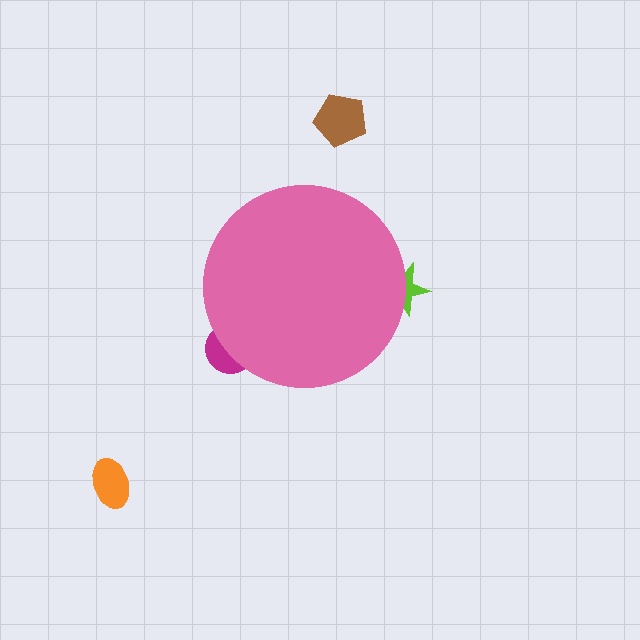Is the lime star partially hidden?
Yes, the lime star is partially hidden behind the pink circle.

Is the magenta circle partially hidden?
Yes, the magenta circle is partially hidden behind the pink circle.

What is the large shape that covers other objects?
A pink circle.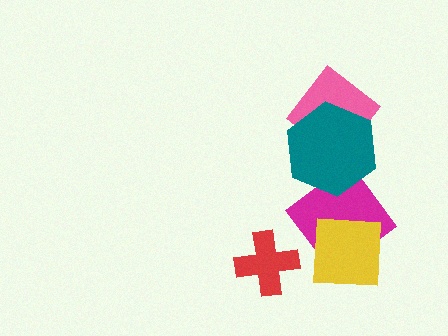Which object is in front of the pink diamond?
The teal hexagon is in front of the pink diamond.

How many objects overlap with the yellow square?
1 object overlaps with the yellow square.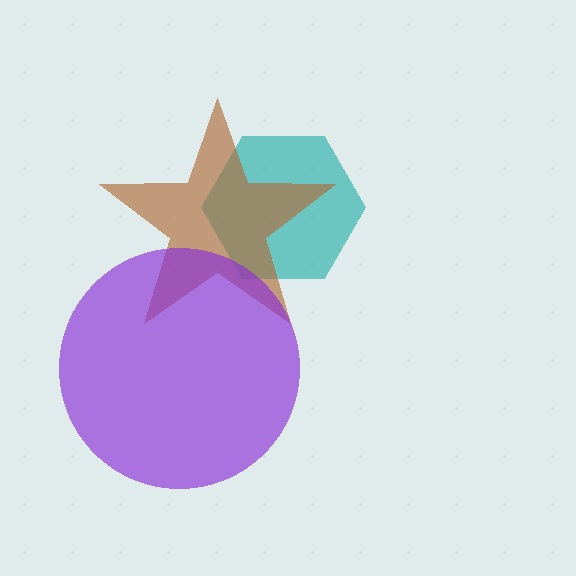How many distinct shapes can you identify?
There are 3 distinct shapes: a teal hexagon, a brown star, a purple circle.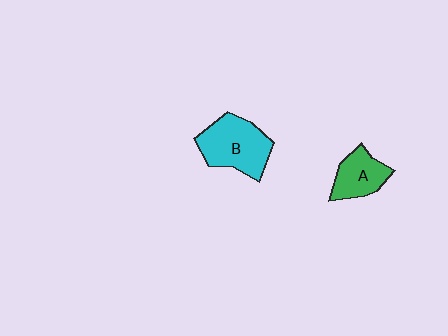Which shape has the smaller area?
Shape A (green).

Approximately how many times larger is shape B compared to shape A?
Approximately 1.6 times.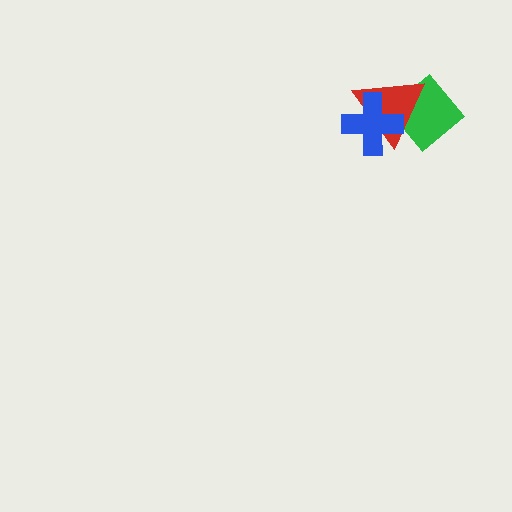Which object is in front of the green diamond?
The red triangle is in front of the green diamond.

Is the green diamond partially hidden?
Yes, it is partially covered by another shape.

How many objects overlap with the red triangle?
2 objects overlap with the red triangle.